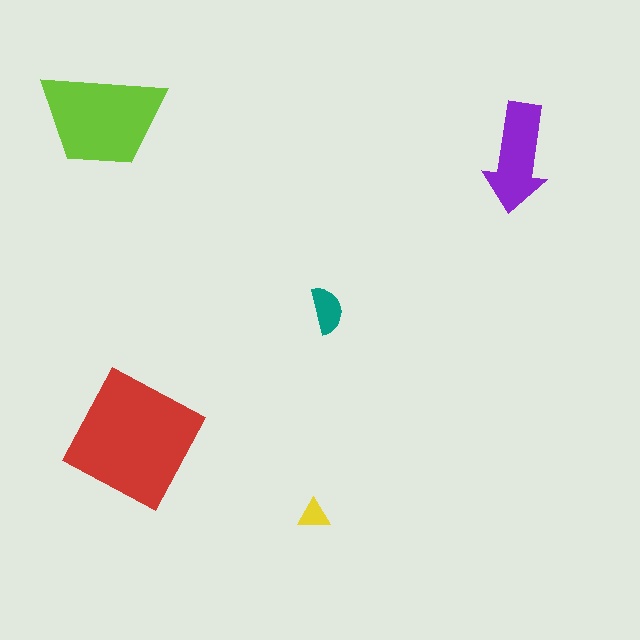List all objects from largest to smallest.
The red square, the lime trapezoid, the purple arrow, the teal semicircle, the yellow triangle.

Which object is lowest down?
The yellow triangle is bottommost.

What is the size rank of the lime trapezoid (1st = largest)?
2nd.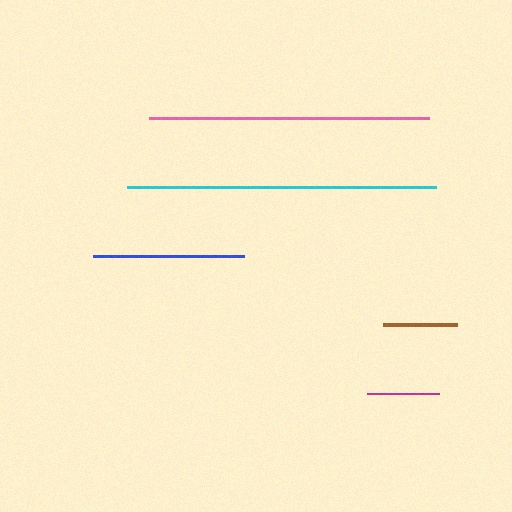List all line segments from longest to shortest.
From longest to shortest: cyan, pink, blue, brown, magenta.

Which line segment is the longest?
The cyan line is the longest at approximately 309 pixels.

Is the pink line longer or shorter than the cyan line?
The cyan line is longer than the pink line.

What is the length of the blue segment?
The blue segment is approximately 151 pixels long.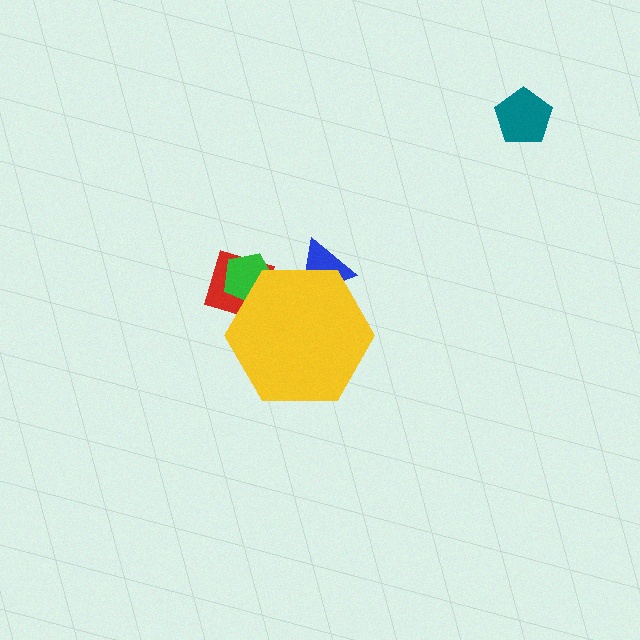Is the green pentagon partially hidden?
Yes, the green pentagon is partially hidden behind the yellow hexagon.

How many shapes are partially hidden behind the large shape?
3 shapes are partially hidden.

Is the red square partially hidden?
Yes, the red square is partially hidden behind the yellow hexagon.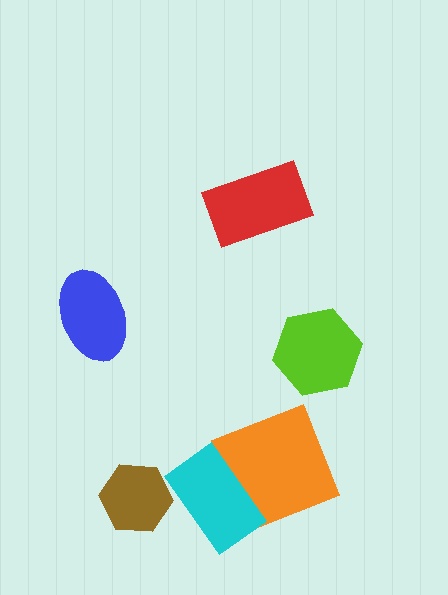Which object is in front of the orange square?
The cyan rectangle is in front of the orange square.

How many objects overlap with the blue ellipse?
0 objects overlap with the blue ellipse.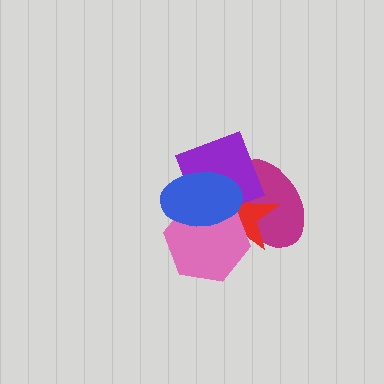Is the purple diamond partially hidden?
Yes, it is partially covered by another shape.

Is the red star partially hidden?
Yes, it is partially covered by another shape.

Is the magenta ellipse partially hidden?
Yes, it is partially covered by another shape.